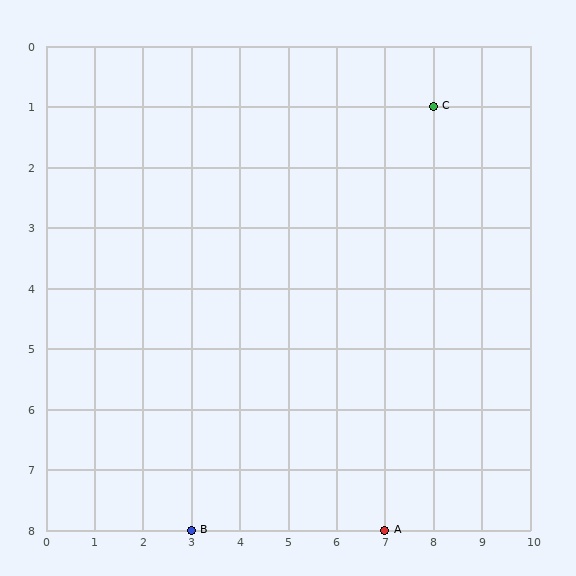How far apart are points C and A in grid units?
Points C and A are 1 column and 7 rows apart (about 7.1 grid units diagonally).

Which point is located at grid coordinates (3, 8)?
Point B is at (3, 8).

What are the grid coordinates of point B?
Point B is at grid coordinates (3, 8).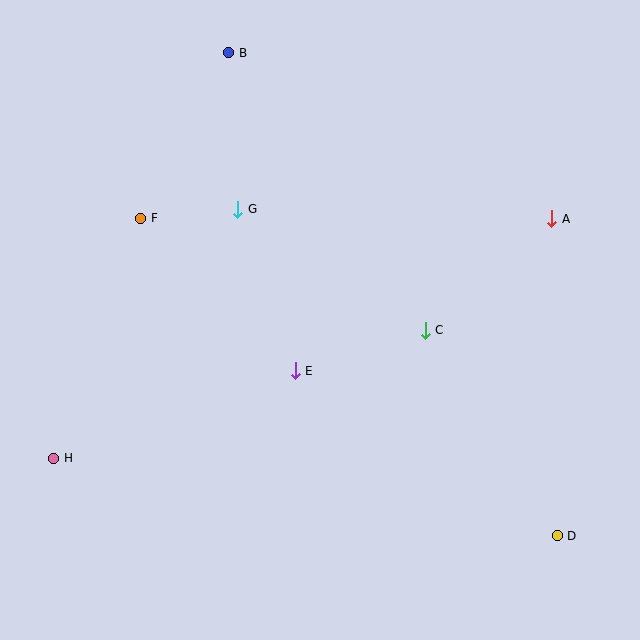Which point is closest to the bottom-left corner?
Point H is closest to the bottom-left corner.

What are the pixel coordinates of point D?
Point D is at (557, 536).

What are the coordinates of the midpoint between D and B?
The midpoint between D and B is at (393, 294).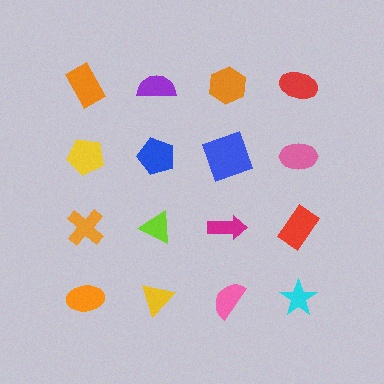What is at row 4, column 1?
An orange ellipse.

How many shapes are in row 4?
4 shapes.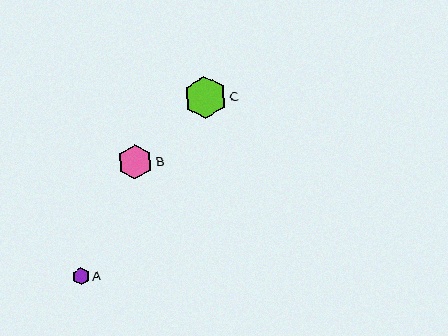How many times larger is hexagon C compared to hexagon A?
Hexagon C is approximately 2.5 times the size of hexagon A.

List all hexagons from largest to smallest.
From largest to smallest: C, B, A.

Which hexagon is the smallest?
Hexagon A is the smallest with a size of approximately 17 pixels.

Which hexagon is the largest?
Hexagon C is the largest with a size of approximately 43 pixels.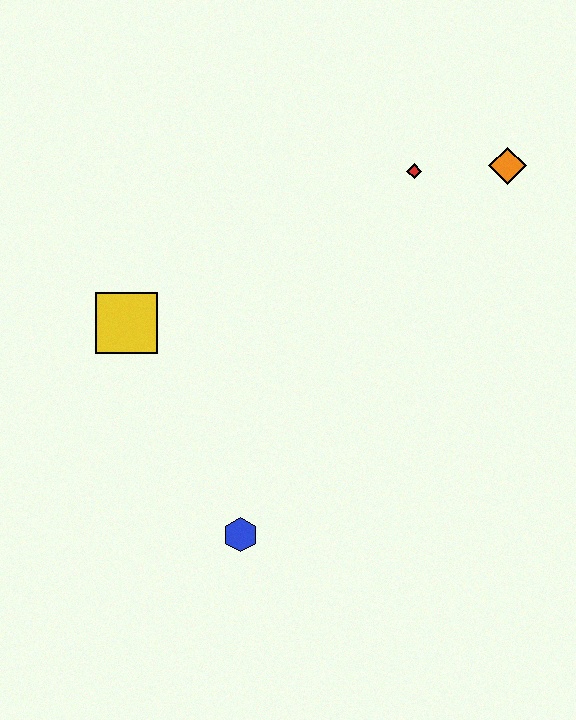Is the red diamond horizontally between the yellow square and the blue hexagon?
No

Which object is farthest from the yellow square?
The orange diamond is farthest from the yellow square.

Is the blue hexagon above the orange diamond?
No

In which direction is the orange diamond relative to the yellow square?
The orange diamond is to the right of the yellow square.